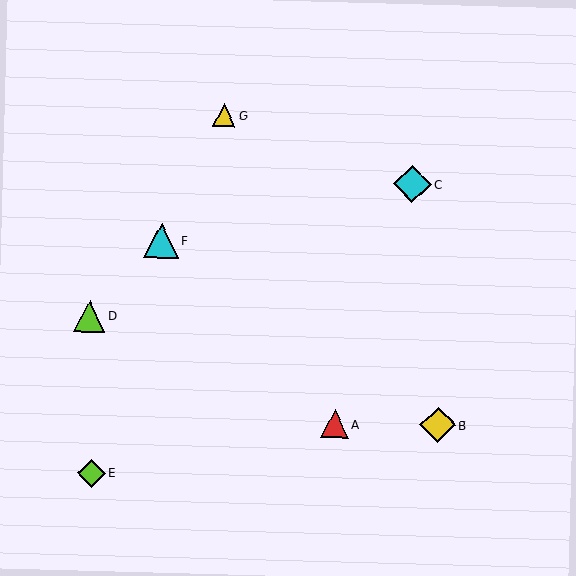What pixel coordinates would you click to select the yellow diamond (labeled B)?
Click at (438, 425) to select the yellow diamond B.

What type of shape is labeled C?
Shape C is a cyan diamond.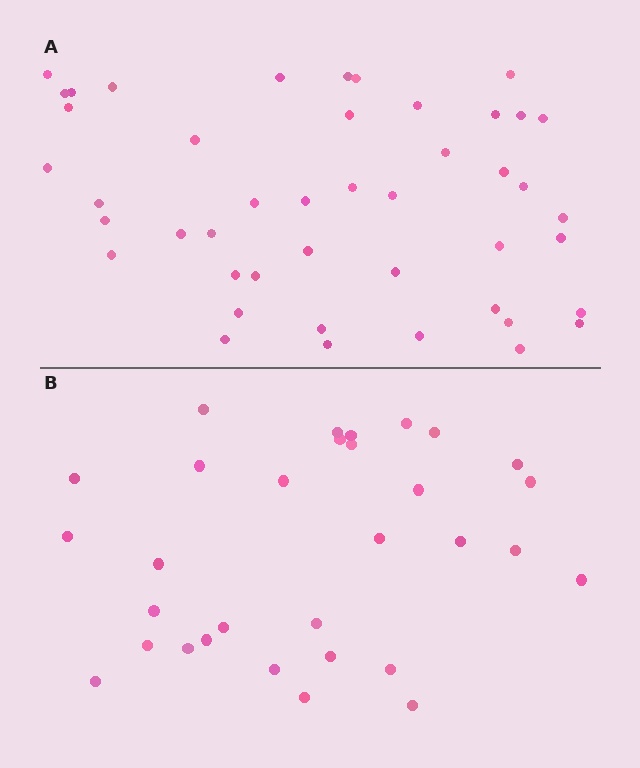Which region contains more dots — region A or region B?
Region A (the top region) has more dots.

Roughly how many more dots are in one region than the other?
Region A has approximately 15 more dots than region B.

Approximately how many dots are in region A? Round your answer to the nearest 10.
About 40 dots. (The exact count is 45, which rounds to 40.)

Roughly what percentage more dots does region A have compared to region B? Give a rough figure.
About 45% more.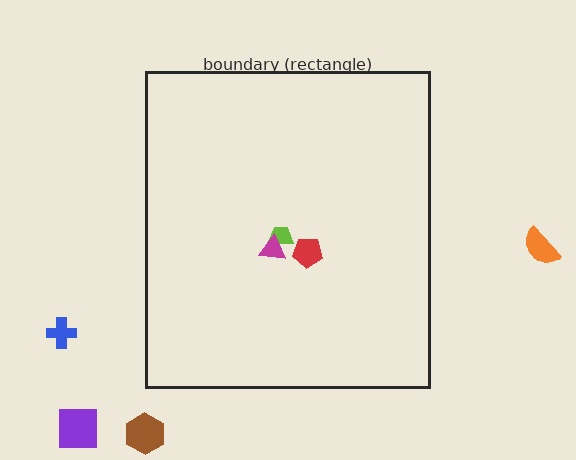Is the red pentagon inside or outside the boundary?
Inside.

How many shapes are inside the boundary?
3 inside, 4 outside.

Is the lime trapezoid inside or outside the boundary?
Inside.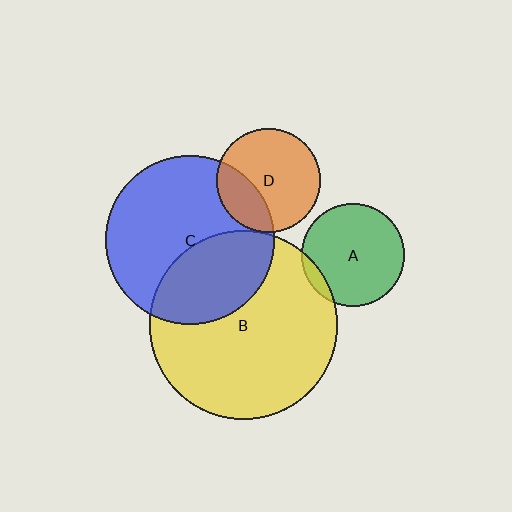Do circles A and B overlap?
Yes.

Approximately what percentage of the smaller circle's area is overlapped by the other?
Approximately 10%.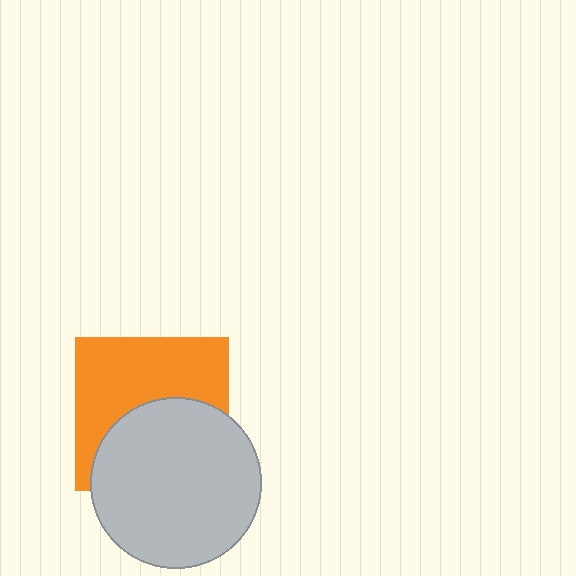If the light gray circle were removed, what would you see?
You would see the complete orange square.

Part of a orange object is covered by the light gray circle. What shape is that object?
It is a square.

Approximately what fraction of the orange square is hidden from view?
Roughly 48% of the orange square is hidden behind the light gray circle.